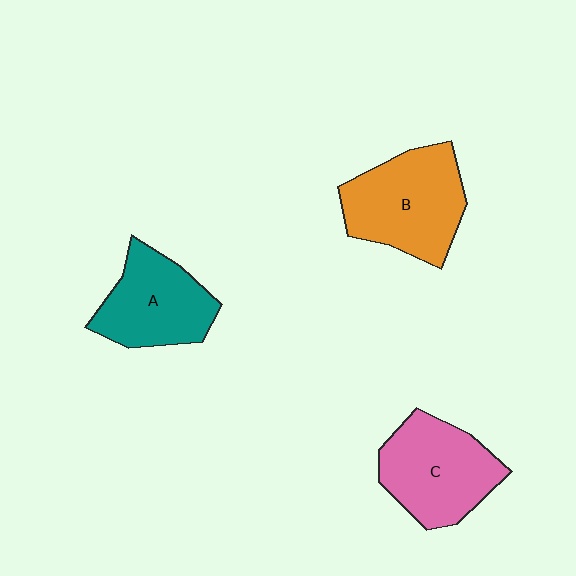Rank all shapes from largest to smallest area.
From largest to smallest: B (orange), C (pink), A (teal).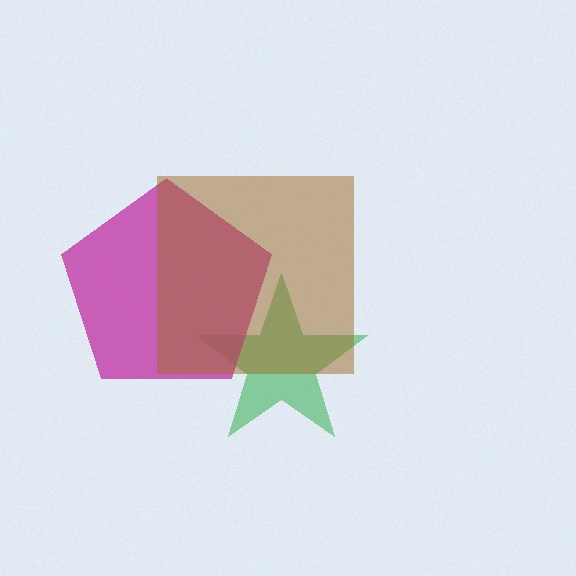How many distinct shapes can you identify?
There are 3 distinct shapes: a green star, a magenta pentagon, a brown square.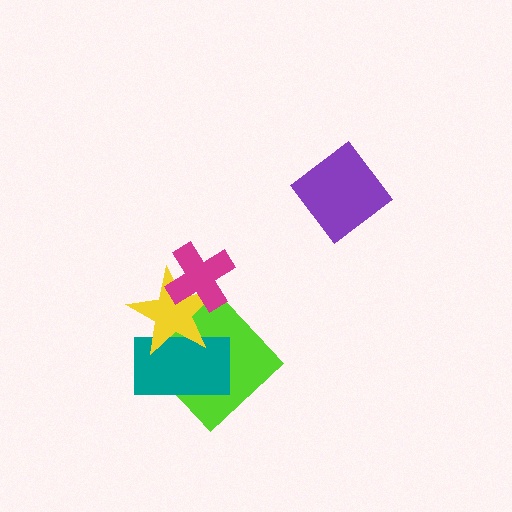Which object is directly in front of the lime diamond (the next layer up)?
The teal rectangle is directly in front of the lime diamond.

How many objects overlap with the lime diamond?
2 objects overlap with the lime diamond.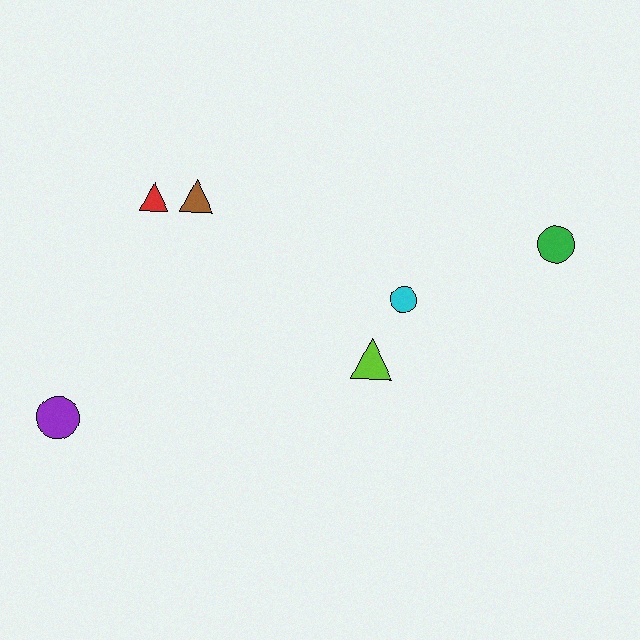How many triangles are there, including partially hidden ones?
There are 3 triangles.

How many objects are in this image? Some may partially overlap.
There are 6 objects.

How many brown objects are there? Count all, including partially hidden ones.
There is 1 brown object.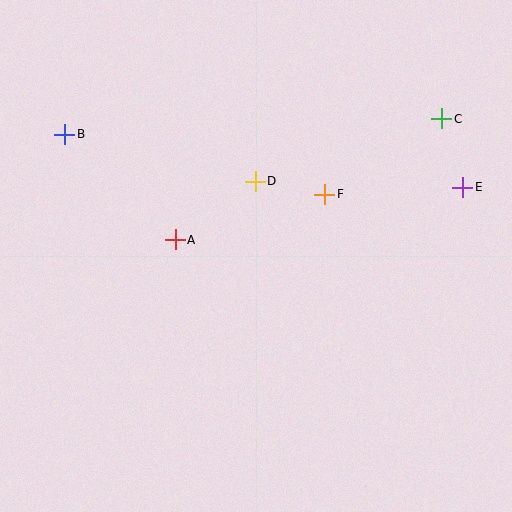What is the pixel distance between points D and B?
The distance between D and B is 197 pixels.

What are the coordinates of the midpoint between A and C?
The midpoint between A and C is at (308, 179).